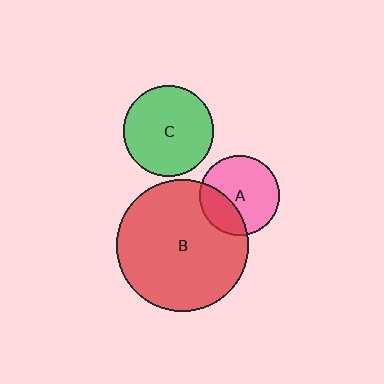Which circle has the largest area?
Circle B (red).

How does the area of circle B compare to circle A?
Approximately 2.7 times.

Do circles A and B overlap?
Yes.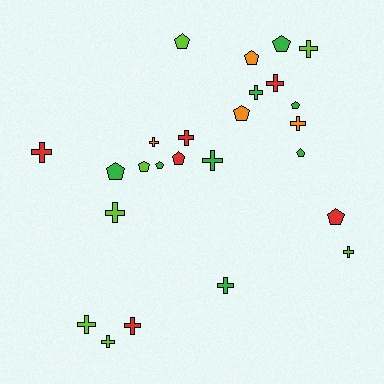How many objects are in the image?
There are 25 objects.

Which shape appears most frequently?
Cross, with 14 objects.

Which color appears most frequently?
Green, with 8 objects.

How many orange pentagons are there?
There are 2 orange pentagons.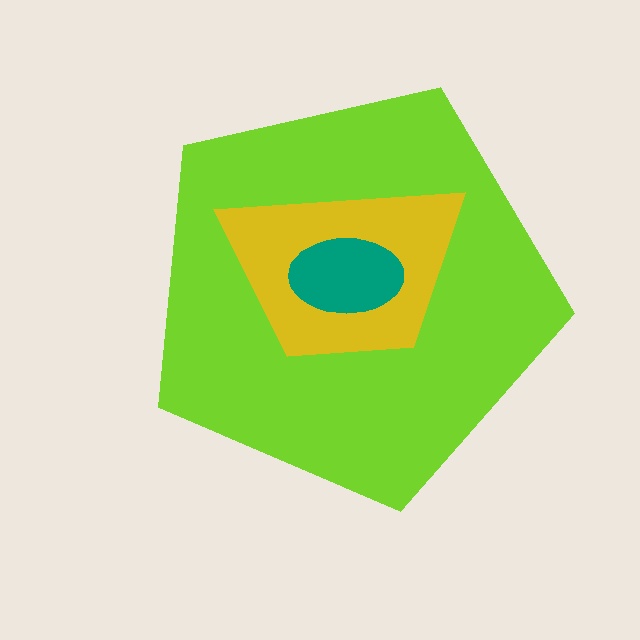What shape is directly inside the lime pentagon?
The yellow trapezoid.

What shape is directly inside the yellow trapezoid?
The teal ellipse.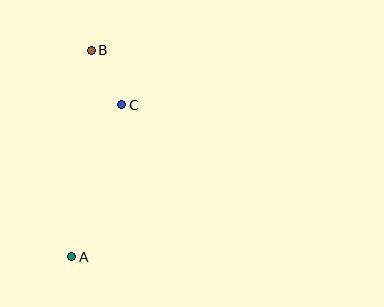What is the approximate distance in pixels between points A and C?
The distance between A and C is approximately 160 pixels.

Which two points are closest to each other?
Points B and C are closest to each other.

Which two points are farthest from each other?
Points A and B are farthest from each other.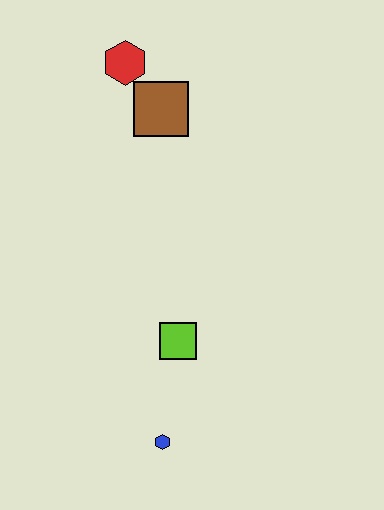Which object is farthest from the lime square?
The red hexagon is farthest from the lime square.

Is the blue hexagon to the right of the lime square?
No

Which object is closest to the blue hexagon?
The lime square is closest to the blue hexagon.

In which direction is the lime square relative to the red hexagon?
The lime square is below the red hexagon.